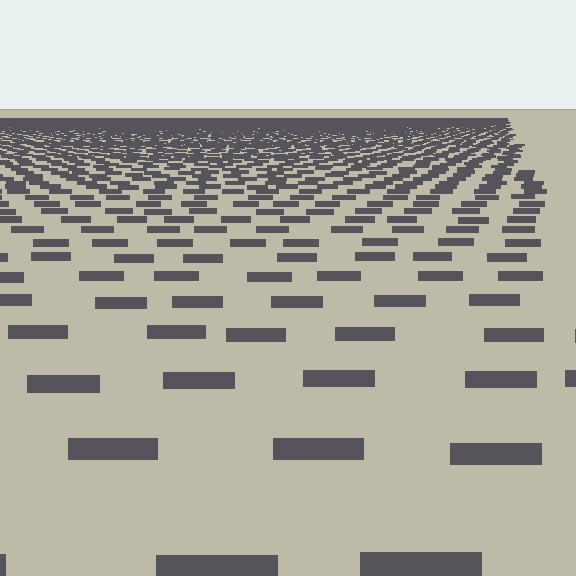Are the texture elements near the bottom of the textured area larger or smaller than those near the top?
Larger. Near the bottom, elements are closer to the viewer and appear at a bigger on-screen size.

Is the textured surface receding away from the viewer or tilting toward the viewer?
The surface is receding away from the viewer. Texture elements get smaller and denser toward the top.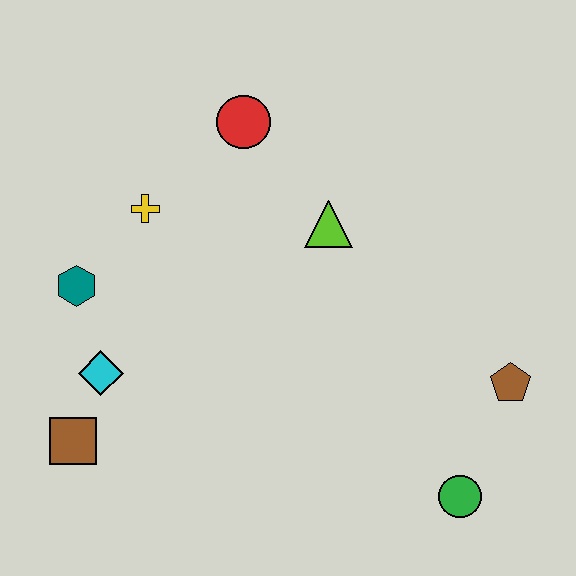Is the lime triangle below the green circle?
No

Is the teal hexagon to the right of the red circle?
No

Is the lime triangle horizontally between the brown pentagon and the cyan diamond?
Yes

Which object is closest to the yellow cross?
The teal hexagon is closest to the yellow cross.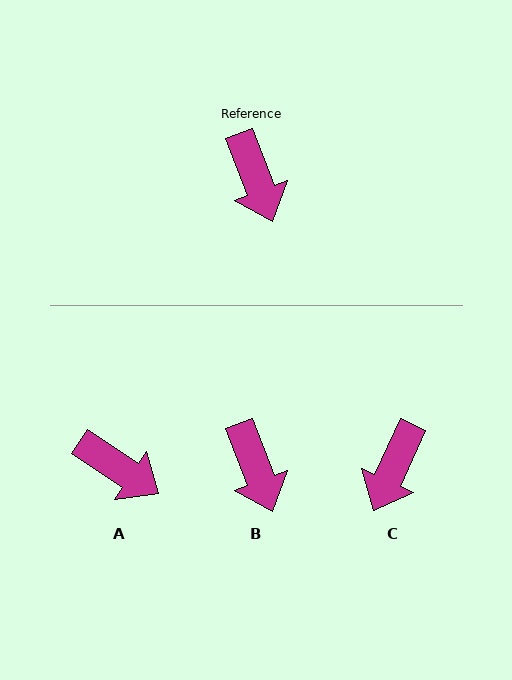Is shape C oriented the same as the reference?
No, it is off by about 45 degrees.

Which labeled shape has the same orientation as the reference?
B.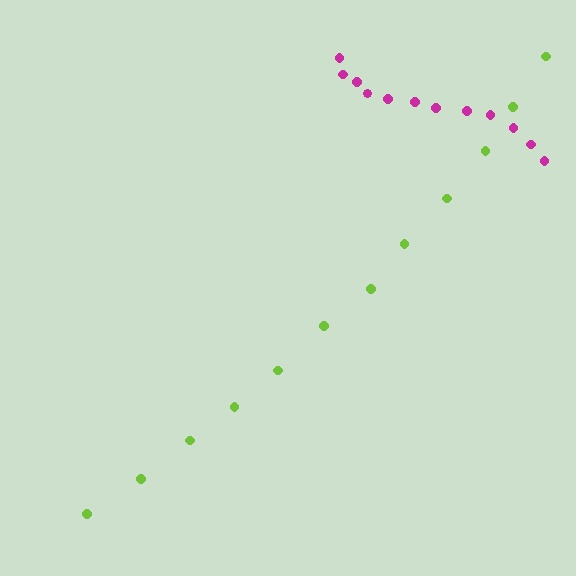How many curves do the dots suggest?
There are 2 distinct paths.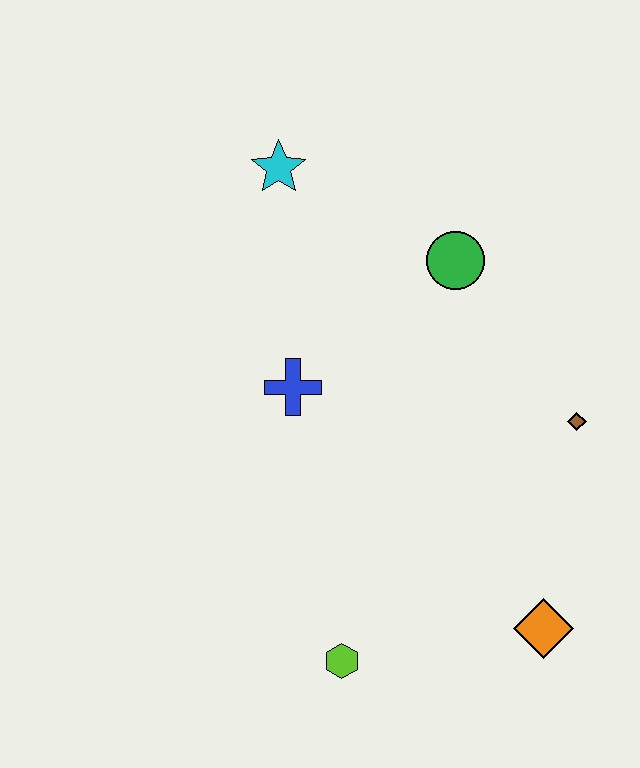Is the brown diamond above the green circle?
No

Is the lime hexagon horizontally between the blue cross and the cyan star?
No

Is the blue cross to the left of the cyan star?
No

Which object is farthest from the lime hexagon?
The cyan star is farthest from the lime hexagon.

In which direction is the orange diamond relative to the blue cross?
The orange diamond is to the right of the blue cross.